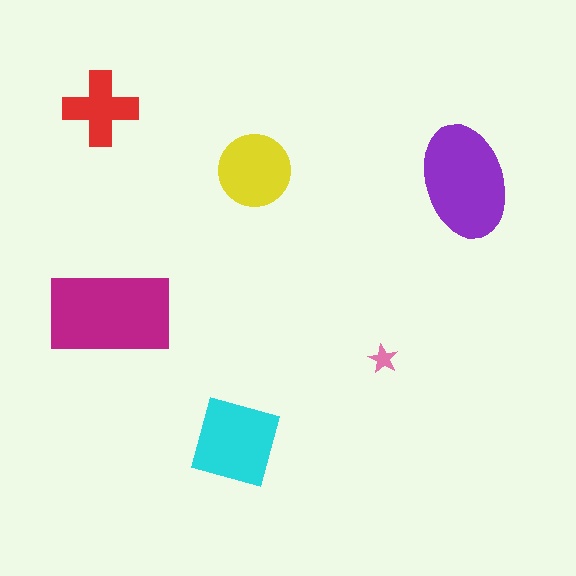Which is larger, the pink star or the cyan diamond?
The cyan diamond.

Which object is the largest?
The magenta rectangle.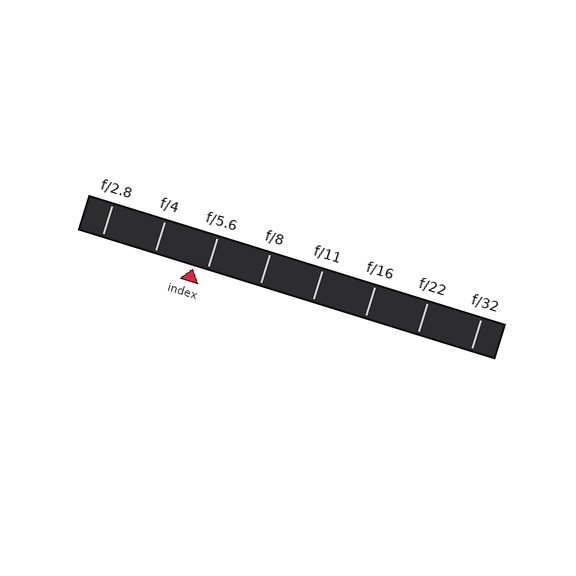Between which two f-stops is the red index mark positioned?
The index mark is between f/4 and f/5.6.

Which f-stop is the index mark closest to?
The index mark is closest to f/5.6.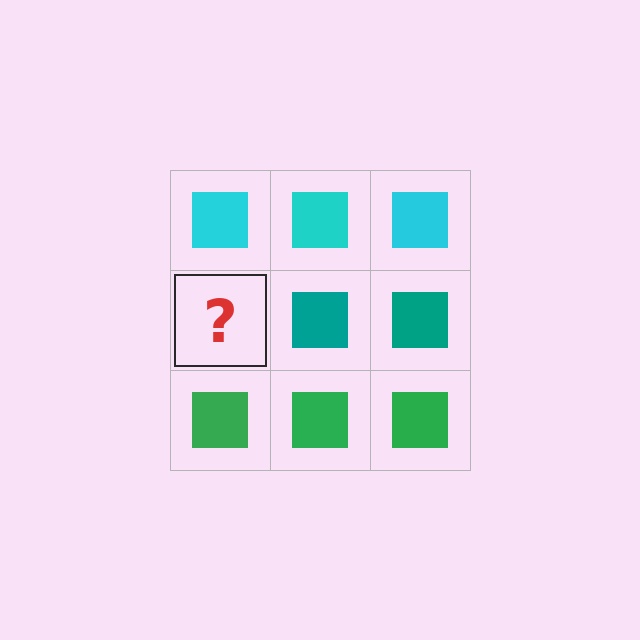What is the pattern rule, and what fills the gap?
The rule is that each row has a consistent color. The gap should be filled with a teal square.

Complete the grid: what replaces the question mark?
The question mark should be replaced with a teal square.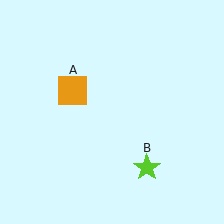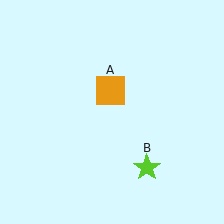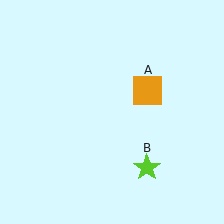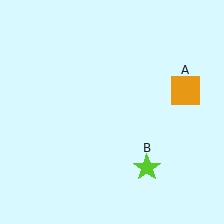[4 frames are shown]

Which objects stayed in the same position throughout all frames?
Lime star (object B) remained stationary.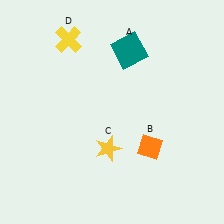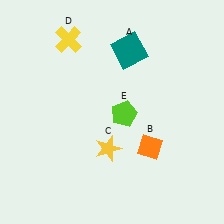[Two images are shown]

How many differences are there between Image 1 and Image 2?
There is 1 difference between the two images.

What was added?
A lime pentagon (E) was added in Image 2.